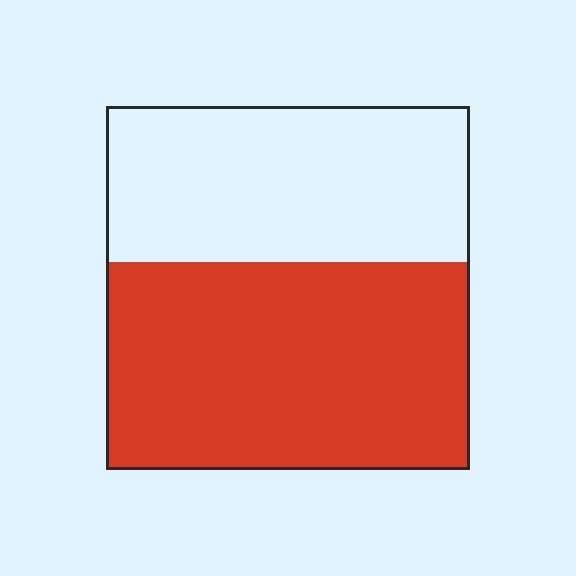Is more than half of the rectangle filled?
Yes.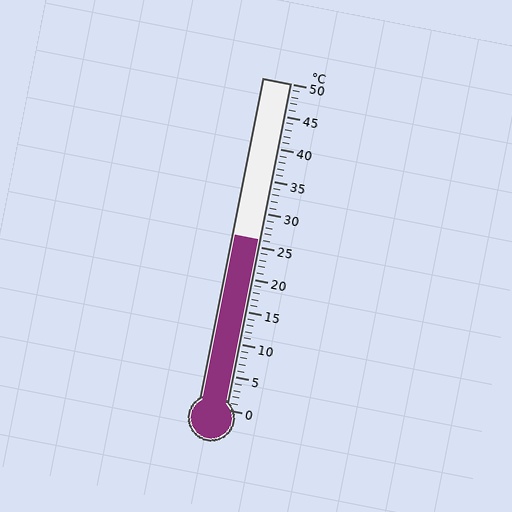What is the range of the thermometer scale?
The thermometer scale ranges from 0°C to 50°C.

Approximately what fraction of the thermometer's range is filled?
The thermometer is filled to approximately 50% of its range.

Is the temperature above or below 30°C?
The temperature is below 30°C.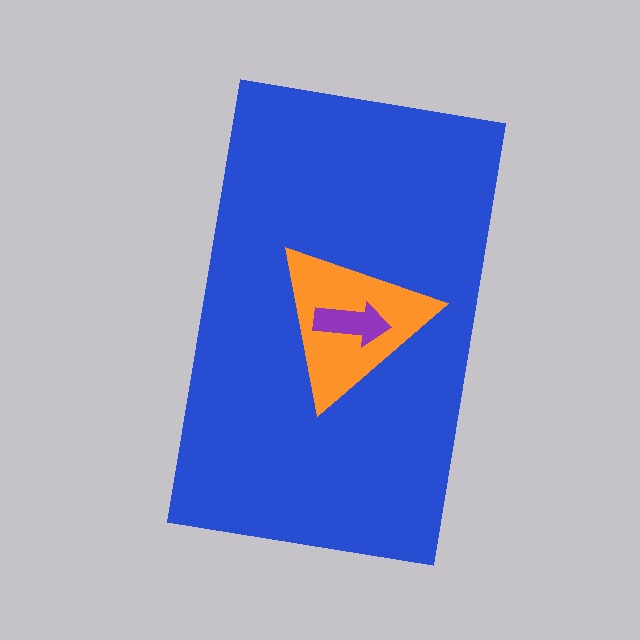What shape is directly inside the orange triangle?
The purple arrow.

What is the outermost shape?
The blue rectangle.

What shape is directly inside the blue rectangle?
The orange triangle.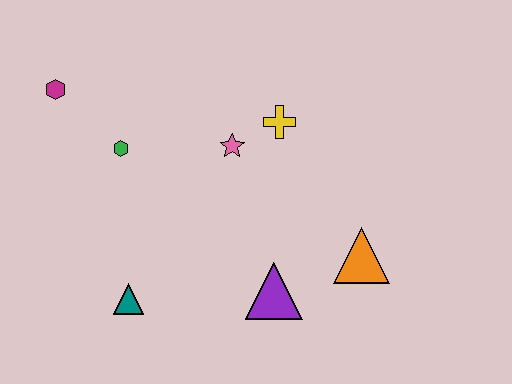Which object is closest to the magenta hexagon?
The green hexagon is closest to the magenta hexagon.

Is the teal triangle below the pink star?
Yes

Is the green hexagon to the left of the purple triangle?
Yes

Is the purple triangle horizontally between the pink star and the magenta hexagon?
No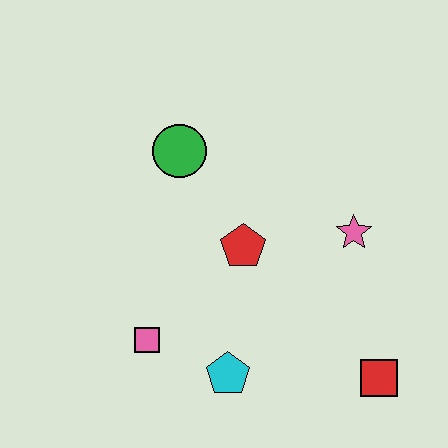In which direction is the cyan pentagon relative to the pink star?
The cyan pentagon is below the pink star.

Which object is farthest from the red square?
The green circle is farthest from the red square.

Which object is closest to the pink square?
The cyan pentagon is closest to the pink square.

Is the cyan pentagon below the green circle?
Yes